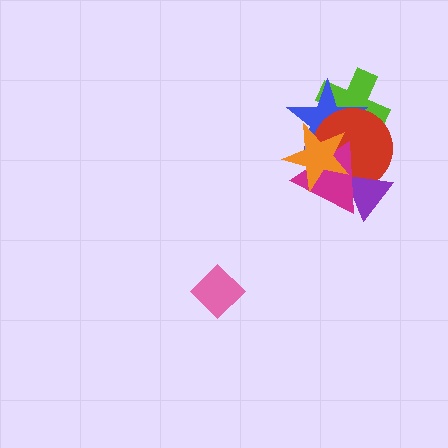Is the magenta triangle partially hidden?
Yes, it is partially covered by another shape.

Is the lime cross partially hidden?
Yes, it is partially covered by another shape.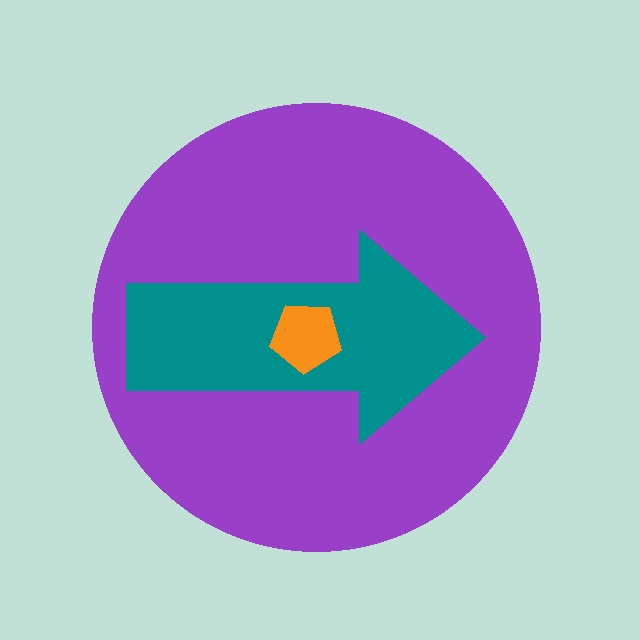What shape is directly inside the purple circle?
The teal arrow.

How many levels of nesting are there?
3.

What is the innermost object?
The orange pentagon.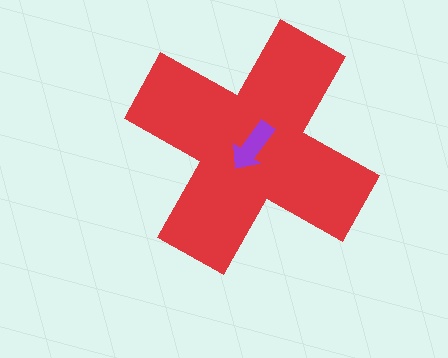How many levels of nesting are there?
2.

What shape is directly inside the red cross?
The purple arrow.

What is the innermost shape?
The purple arrow.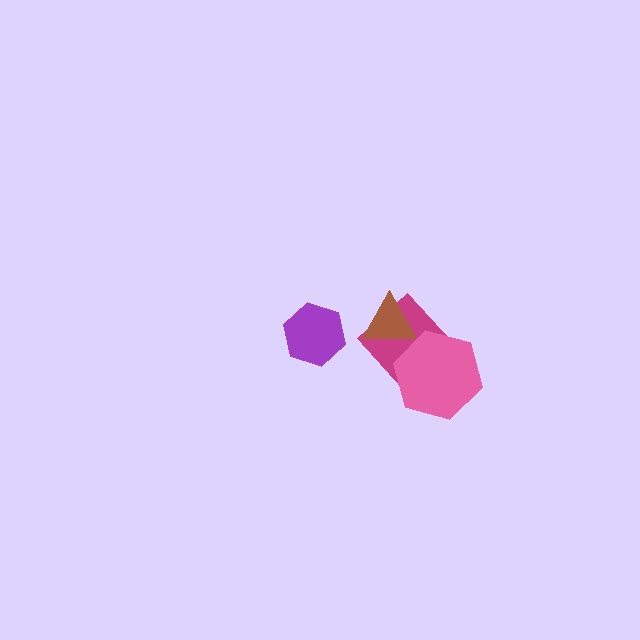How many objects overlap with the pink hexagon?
1 object overlaps with the pink hexagon.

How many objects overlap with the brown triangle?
1 object overlaps with the brown triangle.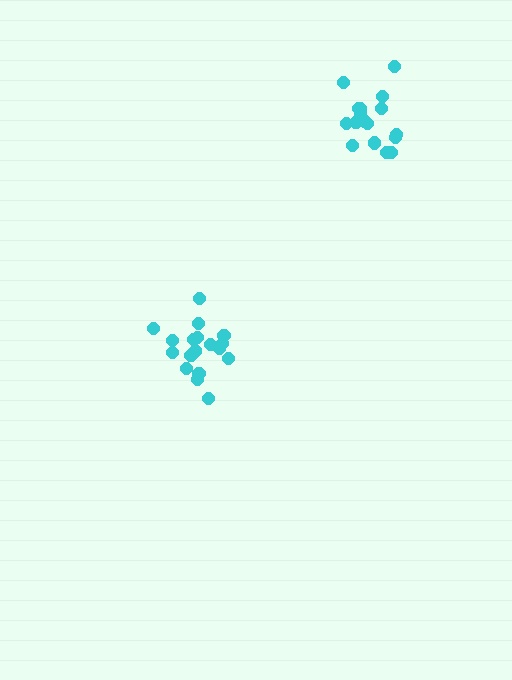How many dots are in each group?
Group 1: 17 dots, Group 2: 19 dots (36 total).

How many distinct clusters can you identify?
There are 2 distinct clusters.